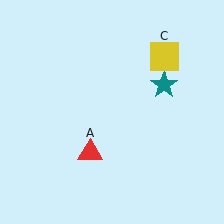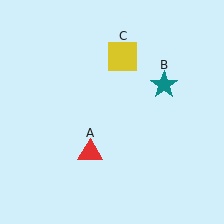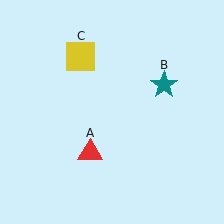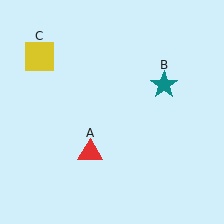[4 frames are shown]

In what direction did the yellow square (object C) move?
The yellow square (object C) moved left.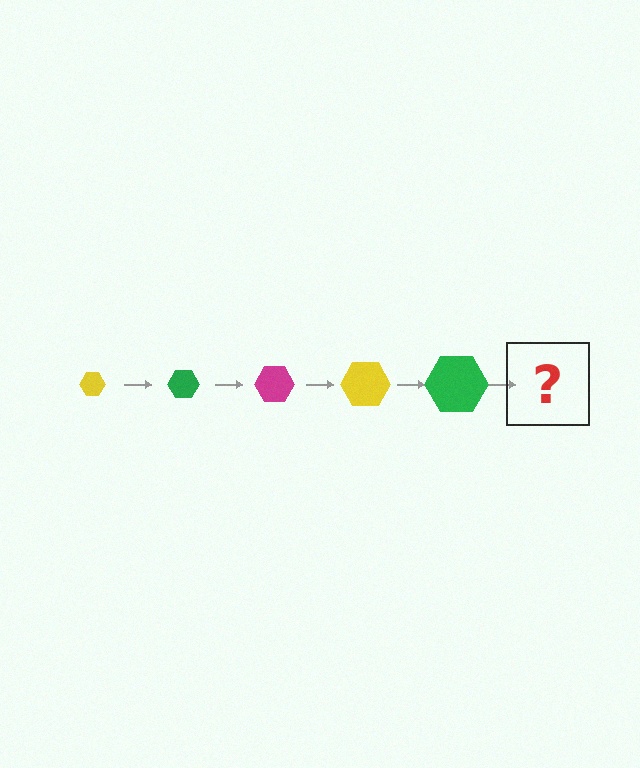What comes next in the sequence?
The next element should be a magenta hexagon, larger than the previous one.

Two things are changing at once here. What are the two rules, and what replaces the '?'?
The two rules are that the hexagon grows larger each step and the color cycles through yellow, green, and magenta. The '?' should be a magenta hexagon, larger than the previous one.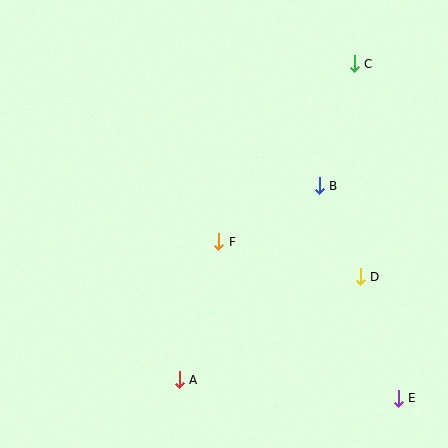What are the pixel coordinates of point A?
Point A is at (179, 380).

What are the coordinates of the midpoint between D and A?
The midpoint between D and A is at (270, 328).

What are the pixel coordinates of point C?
Point C is at (354, 64).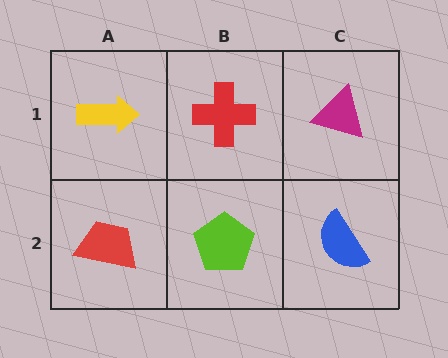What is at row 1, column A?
A yellow arrow.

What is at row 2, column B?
A lime pentagon.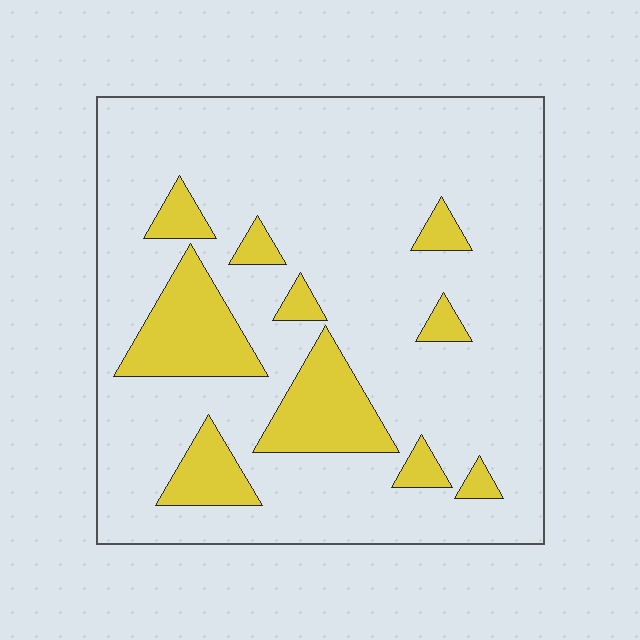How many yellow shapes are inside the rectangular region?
10.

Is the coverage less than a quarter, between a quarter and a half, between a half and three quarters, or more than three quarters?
Less than a quarter.